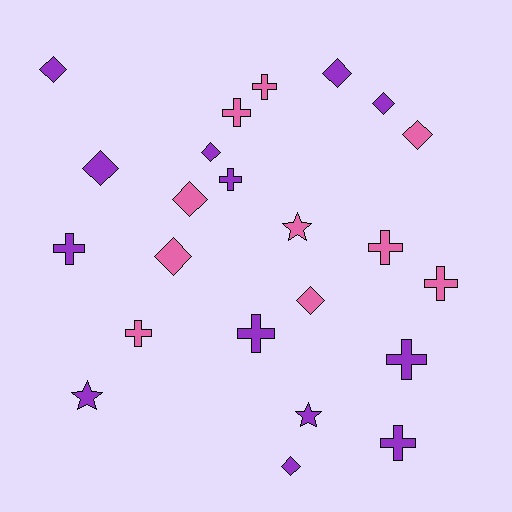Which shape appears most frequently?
Cross, with 10 objects.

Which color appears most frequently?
Purple, with 13 objects.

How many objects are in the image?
There are 23 objects.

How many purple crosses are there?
There are 5 purple crosses.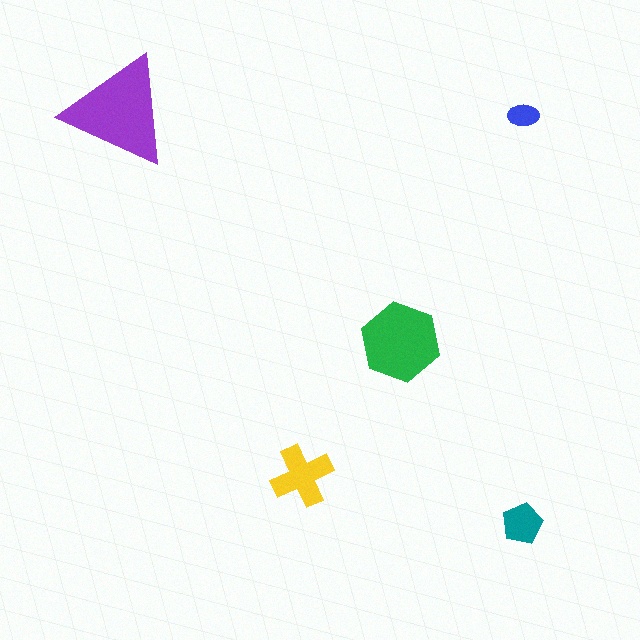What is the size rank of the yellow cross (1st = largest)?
3rd.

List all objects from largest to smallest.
The purple triangle, the green hexagon, the yellow cross, the teal pentagon, the blue ellipse.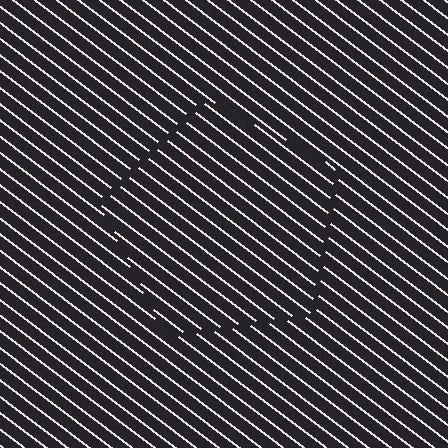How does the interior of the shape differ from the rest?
The interior of the shape contains the same grating, shifted by half a period — the contour is defined by the phase discontinuity where line-ends from the inner and outer gratings abut.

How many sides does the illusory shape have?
5 sides — the line-ends trace a pentagon.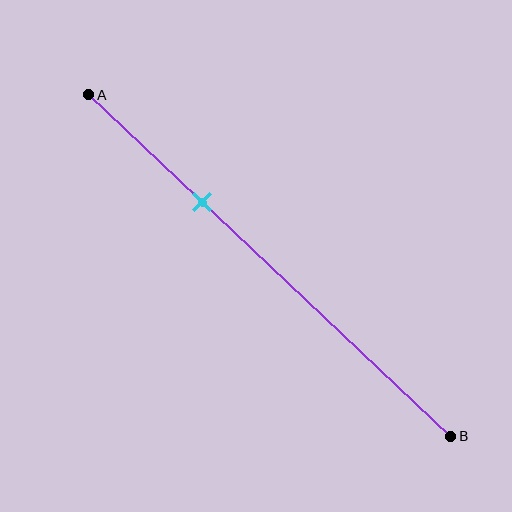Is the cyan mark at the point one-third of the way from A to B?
Yes, the mark is approximately at the one-third point.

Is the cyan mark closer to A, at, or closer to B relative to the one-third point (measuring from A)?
The cyan mark is approximately at the one-third point of segment AB.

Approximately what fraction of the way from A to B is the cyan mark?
The cyan mark is approximately 30% of the way from A to B.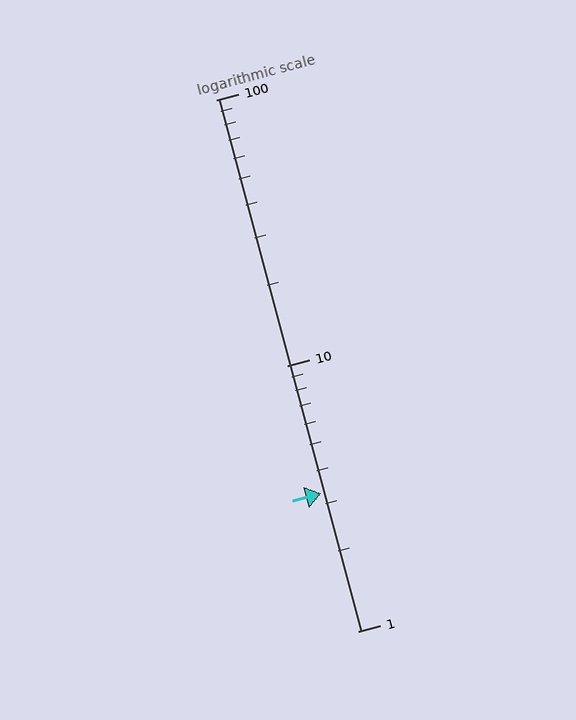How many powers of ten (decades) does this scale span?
The scale spans 2 decades, from 1 to 100.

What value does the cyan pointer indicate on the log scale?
The pointer indicates approximately 3.3.